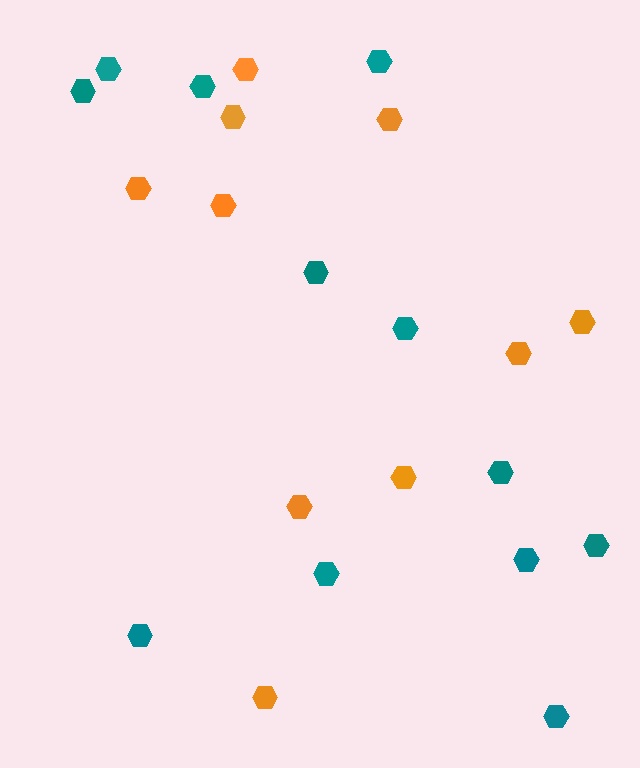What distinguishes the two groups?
There are 2 groups: one group of orange hexagons (10) and one group of teal hexagons (12).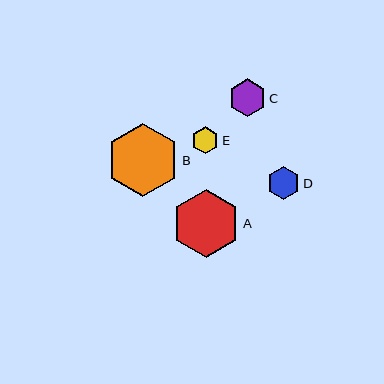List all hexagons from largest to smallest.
From largest to smallest: B, A, C, D, E.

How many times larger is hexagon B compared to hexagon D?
Hexagon B is approximately 2.2 times the size of hexagon D.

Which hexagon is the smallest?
Hexagon E is the smallest with a size of approximately 27 pixels.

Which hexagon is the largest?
Hexagon B is the largest with a size of approximately 72 pixels.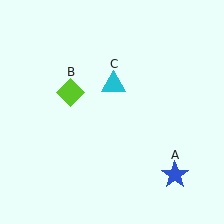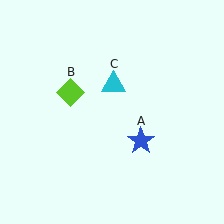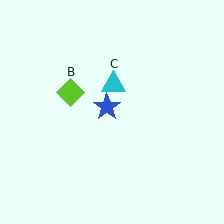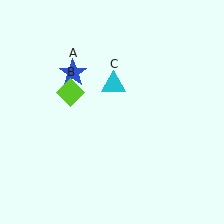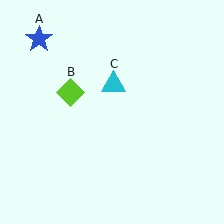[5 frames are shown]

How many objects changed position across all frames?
1 object changed position: blue star (object A).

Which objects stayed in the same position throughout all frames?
Lime diamond (object B) and cyan triangle (object C) remained stationary.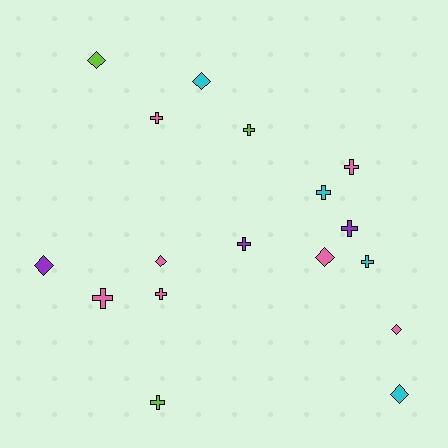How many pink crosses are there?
There are 4 pink crosses.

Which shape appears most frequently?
Cross, with 10 objects.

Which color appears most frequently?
Pink, with 7 objects.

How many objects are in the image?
There are 17 objects.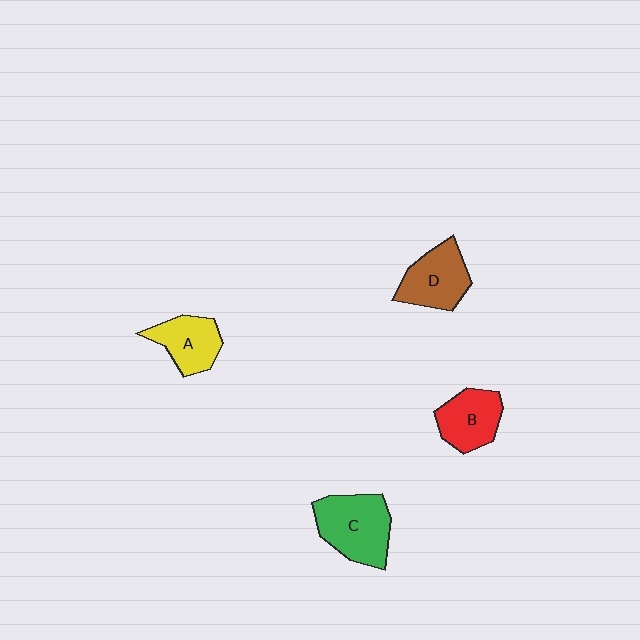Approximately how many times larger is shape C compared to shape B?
Approximately 1.4 times.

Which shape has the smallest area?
Shape A (yellow).